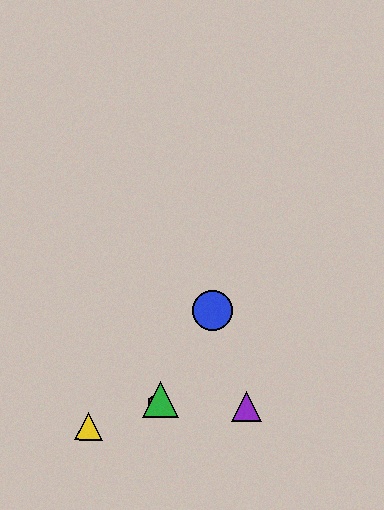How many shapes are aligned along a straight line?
3 shapes (the red hexagon, the blue circle, the green triangle) are aligned along a straight line.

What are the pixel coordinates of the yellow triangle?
The yellow triangle is at (89, 426).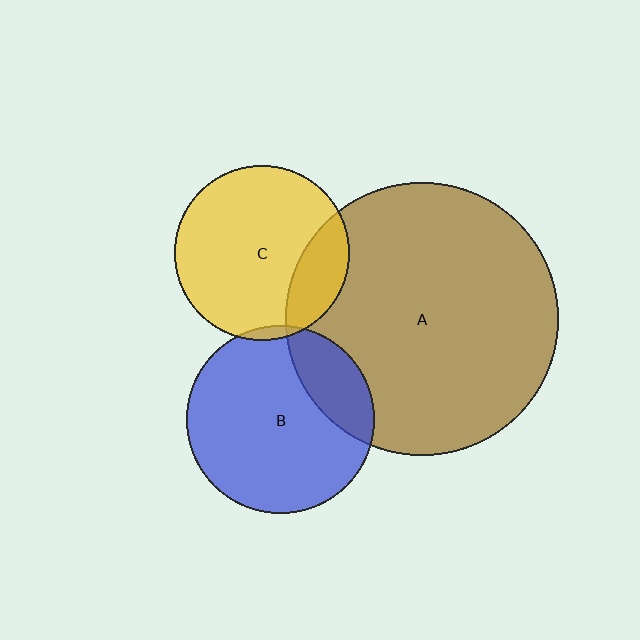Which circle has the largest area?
Circle A (brown).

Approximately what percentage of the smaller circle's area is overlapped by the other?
Approximately 5%.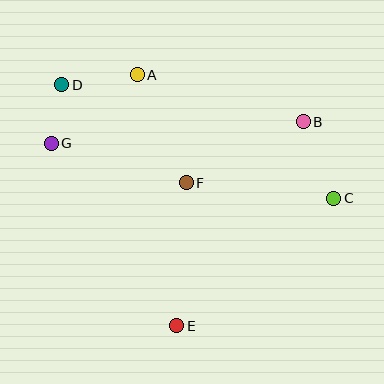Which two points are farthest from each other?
Points C and D are farthest from each other.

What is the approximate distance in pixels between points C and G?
The distance between C and G is approximately 288 pixels.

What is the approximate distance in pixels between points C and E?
The distance between C and E is approximately 202 pixels.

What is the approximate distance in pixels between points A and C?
The distance between A and C is approximately 232 pixels.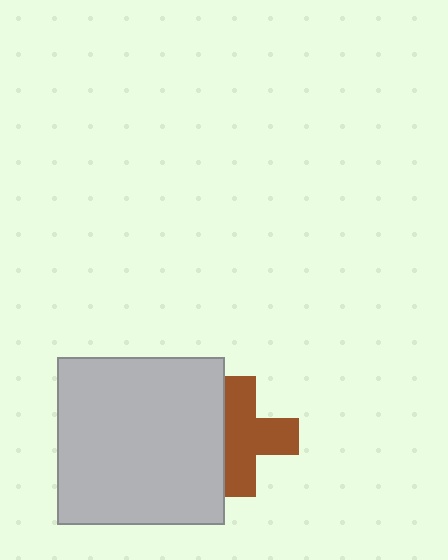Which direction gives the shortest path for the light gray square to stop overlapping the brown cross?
Moving left gives the shortest separation.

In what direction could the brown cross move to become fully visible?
The brown cross could move right. That would shift it out from behind the light gray square entirely.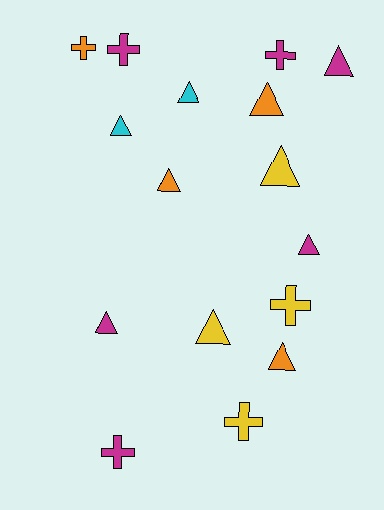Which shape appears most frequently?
Triangle, with 10 objects.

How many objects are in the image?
There are 16 objects.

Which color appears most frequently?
Magenta, with 6 objects.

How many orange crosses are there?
There is 1 orange cross.